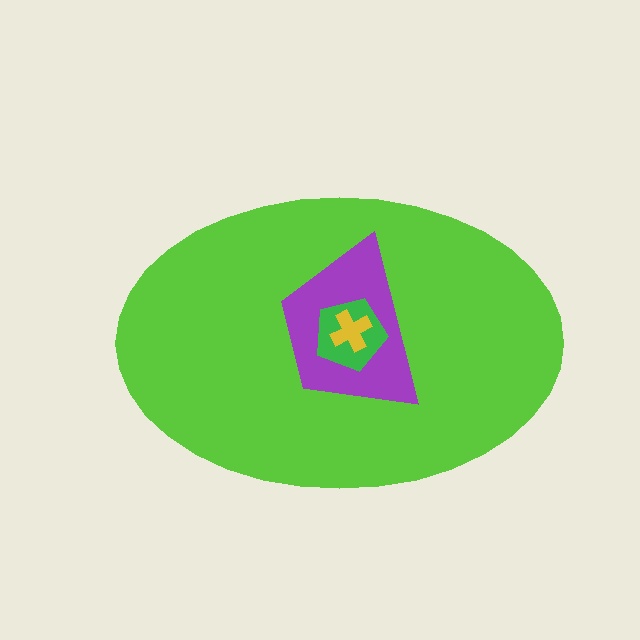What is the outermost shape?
The lime ellipse.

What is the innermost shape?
The yellow cross.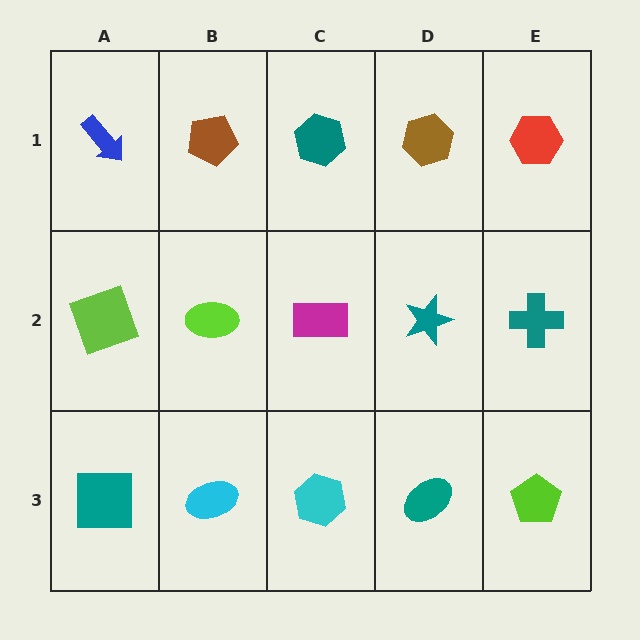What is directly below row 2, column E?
A lime pentagon.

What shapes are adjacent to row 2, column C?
A teal hexagon (row 1, column C), a cyan hexagon (row 3, column C), a lime ellipse (row 2, column B), a teal star (row 2, column D).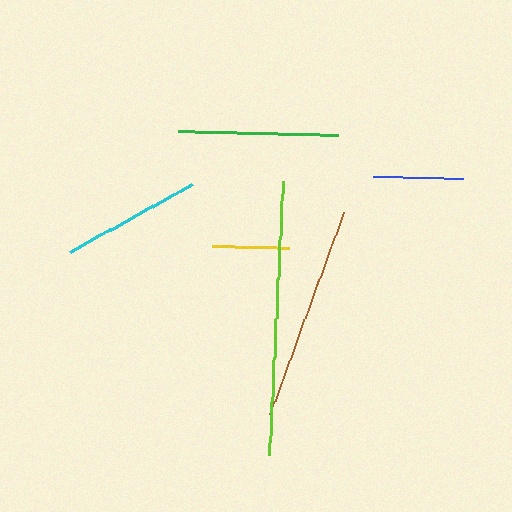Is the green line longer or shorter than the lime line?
The lime line is longer than the green line.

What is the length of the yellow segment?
The yellow segment is approximately 77 pixels long.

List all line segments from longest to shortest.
From longest to shortest: lime, brown, green, cyan, blue, yellow.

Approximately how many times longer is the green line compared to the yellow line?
The green line is approximately 2.1 times the length of the yellow line.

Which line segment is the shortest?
The yellow line is the shortest at approximately 77 pixels.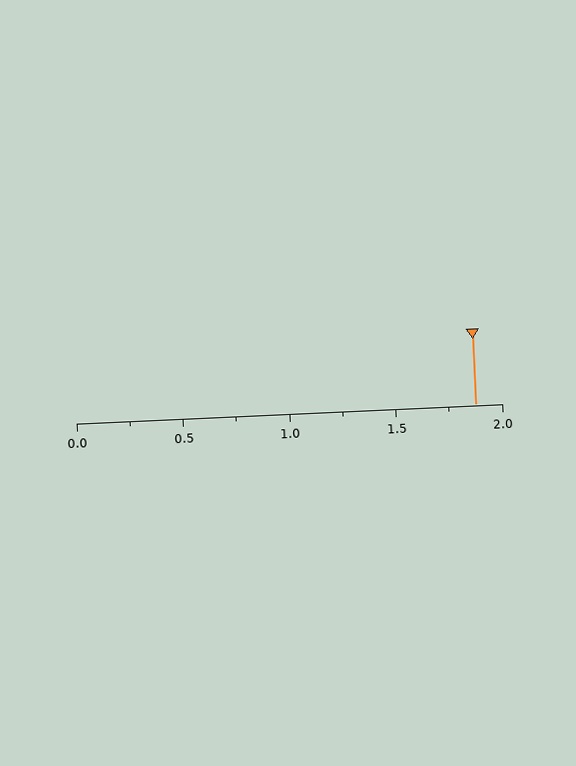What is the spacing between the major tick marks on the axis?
The major ticks are spaced 0.5 apart.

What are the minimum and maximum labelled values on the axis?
The axis runs from 0.0 to 2.0.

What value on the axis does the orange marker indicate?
The marker indicates approximately 1.88.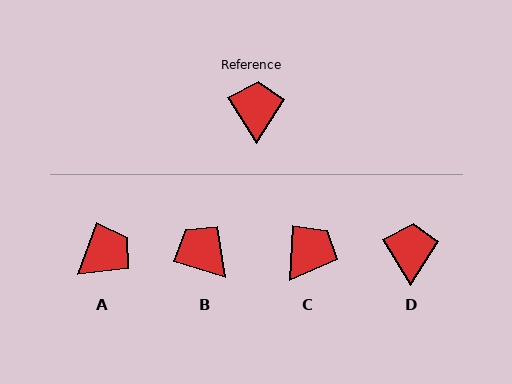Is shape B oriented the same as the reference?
No, it is off by about 42 degrees.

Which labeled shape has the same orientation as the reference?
D.